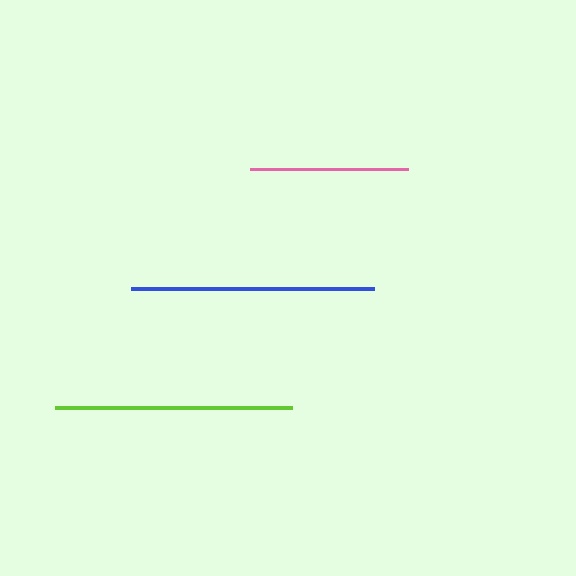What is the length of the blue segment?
The blue segment is approximately 242 pixels long.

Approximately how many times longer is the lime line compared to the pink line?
The lime line is approximately 1.5 times the length of the pink line.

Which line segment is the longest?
The blue line is the longest at approximately 242 pixels.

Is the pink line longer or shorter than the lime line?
The lime line is longer than the pink line.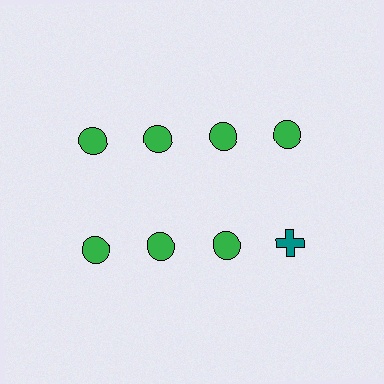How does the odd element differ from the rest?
It differs in both color (teal instead of green) and shape (cross instead of circle).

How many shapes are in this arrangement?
There are 8 shapes arranged in a grid pattern.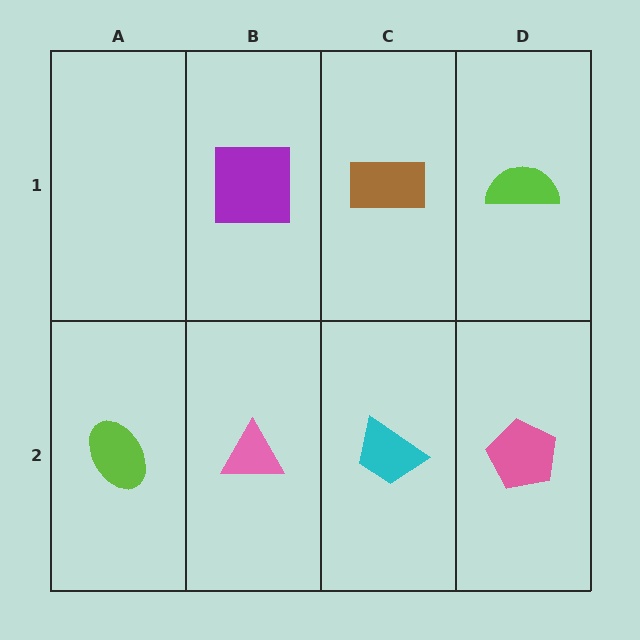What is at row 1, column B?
A purple square.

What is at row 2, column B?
A pink triangle.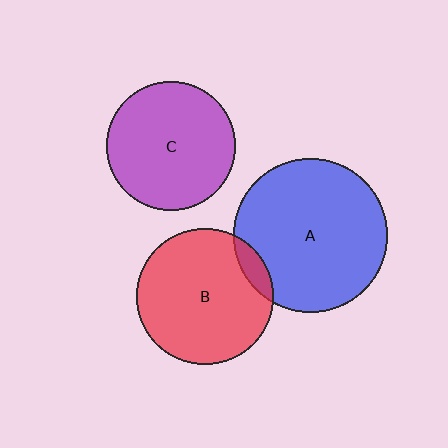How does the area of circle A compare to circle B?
Approximately 1.3 times.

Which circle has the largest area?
Circle A (blue).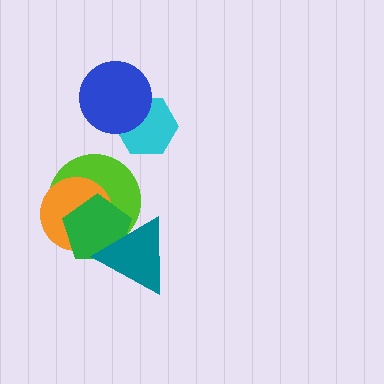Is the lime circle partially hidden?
Yes, it is partially covered by another shape.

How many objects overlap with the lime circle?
3 objects overlap with the lime circle.